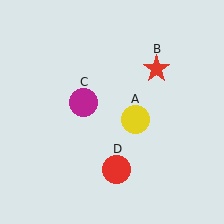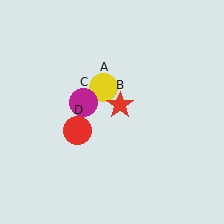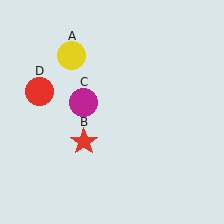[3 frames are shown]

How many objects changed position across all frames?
3 objects changed position: yellow circle (object A), red star (object B), red circle (object D).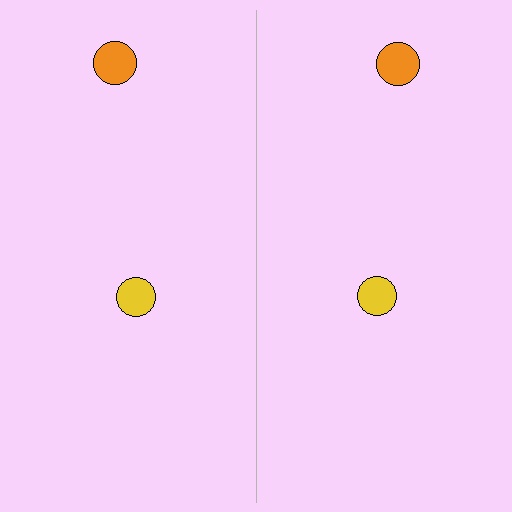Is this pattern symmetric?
Yes, this pattern has bilateral (reflection) symmetry.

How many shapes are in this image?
There are 4 shapes in this image.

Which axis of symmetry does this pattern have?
The pattern has a vertical axis of symmetry running through the center of the image.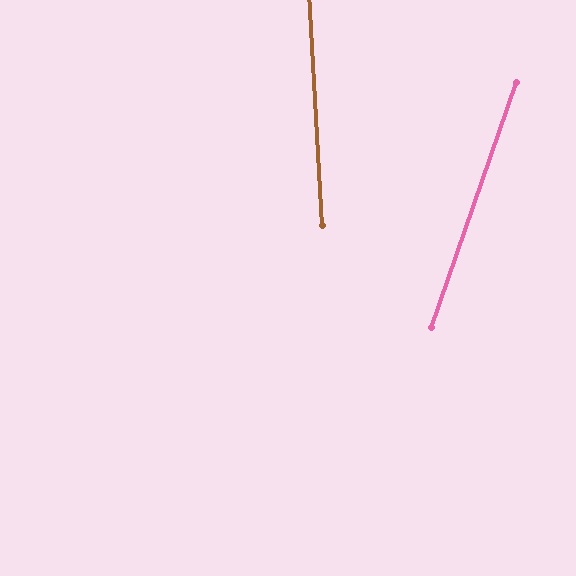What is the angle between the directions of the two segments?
Approximately 22 degrees.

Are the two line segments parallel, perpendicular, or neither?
Neither parallel nor perpendicular — they differ by about 22°.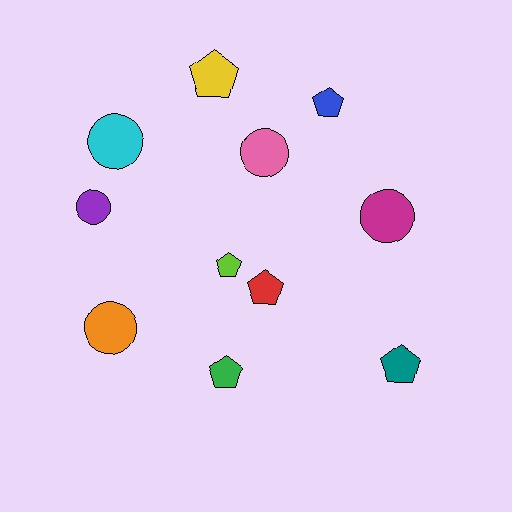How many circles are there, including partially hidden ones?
There are 5 circles.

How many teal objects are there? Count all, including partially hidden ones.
There is 1 teal object.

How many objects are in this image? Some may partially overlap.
There are 11 objects.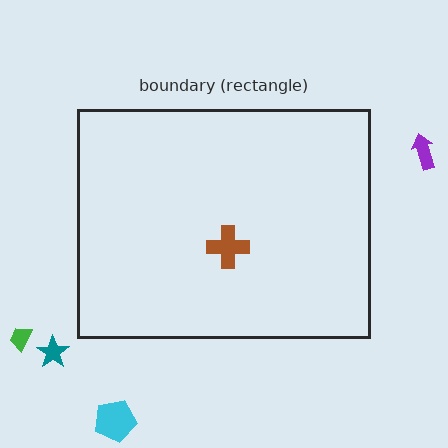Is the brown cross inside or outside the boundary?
Inside.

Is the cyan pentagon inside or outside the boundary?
Outside.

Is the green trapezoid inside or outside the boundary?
Outside.